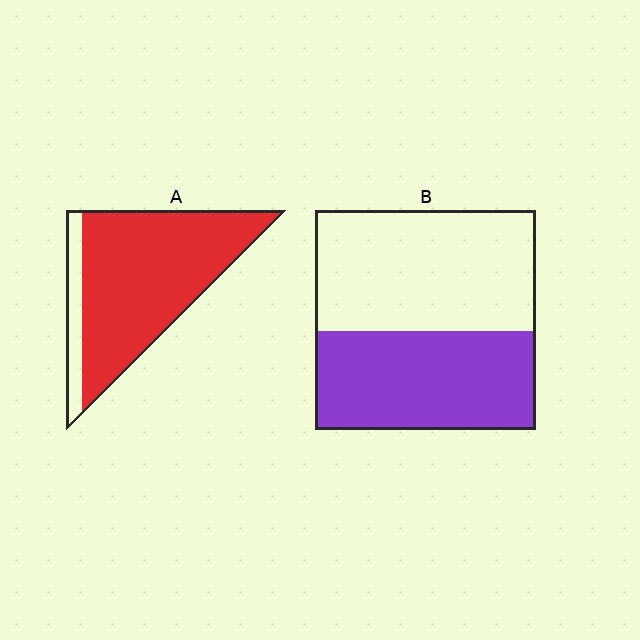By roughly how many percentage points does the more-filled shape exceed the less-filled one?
By roughly 40 percentage points (A over B).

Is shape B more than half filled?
No.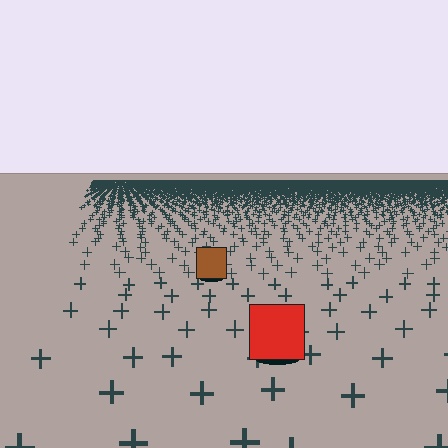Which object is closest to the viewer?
The red square is closest. The texture marks near it are larger and more spread out.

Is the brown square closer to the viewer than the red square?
No. The red square is closer — you can tell from the texture gradient: the ground texture is coarser near it.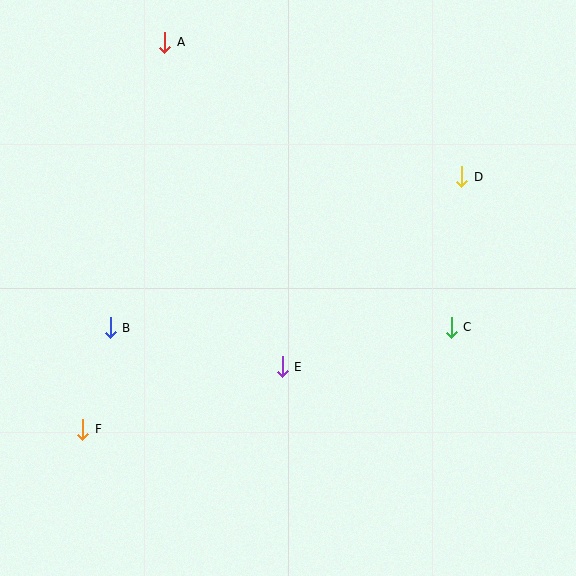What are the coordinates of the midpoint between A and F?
The midpoint between A and F is at (124, 236).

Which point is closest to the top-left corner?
Point A is closest to the top-left corner.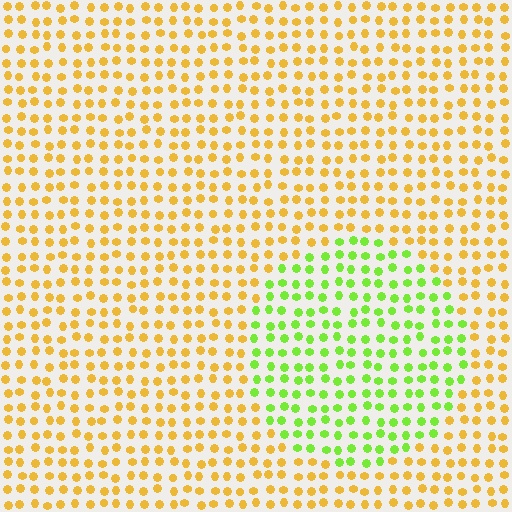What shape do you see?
I see a circle.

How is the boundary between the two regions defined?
The boundary is defined purely by a slight shift in hue (about 56 degrees). Spacing, size, and orientation are identical on both sides.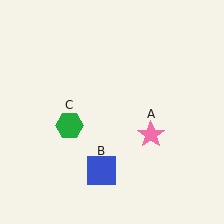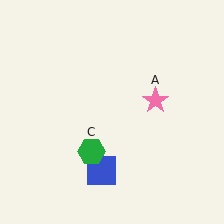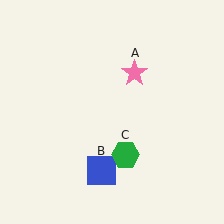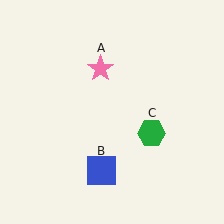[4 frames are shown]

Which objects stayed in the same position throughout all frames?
Blue square (object B) remained stationary.